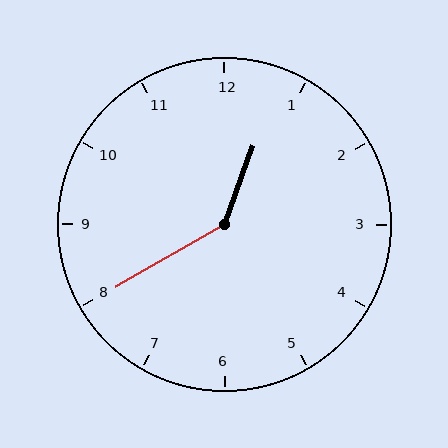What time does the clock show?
12:40.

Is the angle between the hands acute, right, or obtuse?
It is obtuse.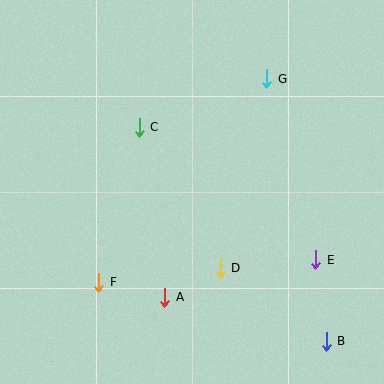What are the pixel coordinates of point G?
Point G is at (267, 79).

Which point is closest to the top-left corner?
Point C is closest to the top-left corner.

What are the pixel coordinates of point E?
Point E is at (316, 260).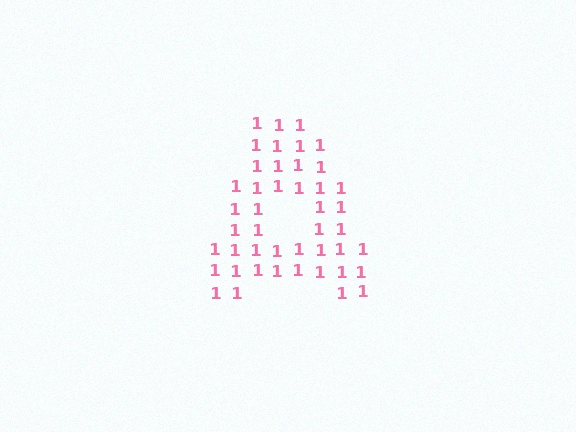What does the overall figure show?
The overall figure shows the letter A.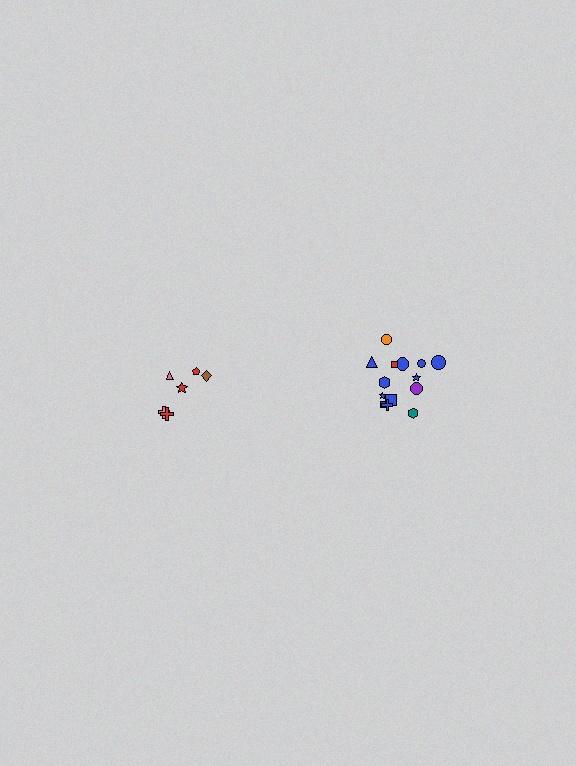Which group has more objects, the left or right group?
The right group.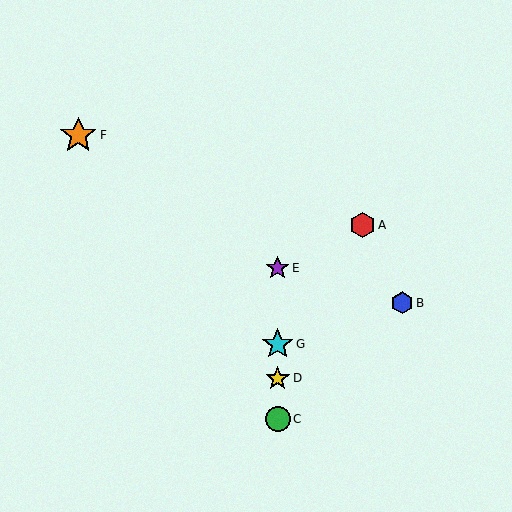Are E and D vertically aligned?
Yes, both are at x≈278.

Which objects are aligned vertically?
Objects C, D, E, G are aligned vertically.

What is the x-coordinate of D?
Object D is at x≈278.